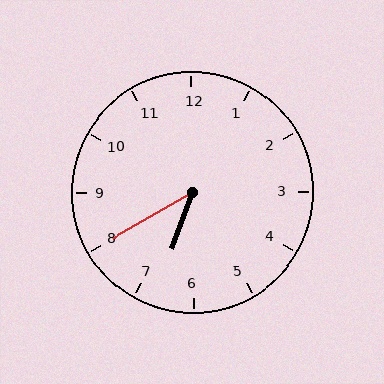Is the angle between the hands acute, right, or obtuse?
It is acute.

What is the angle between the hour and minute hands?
Approximately 40 degrees.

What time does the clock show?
6:40.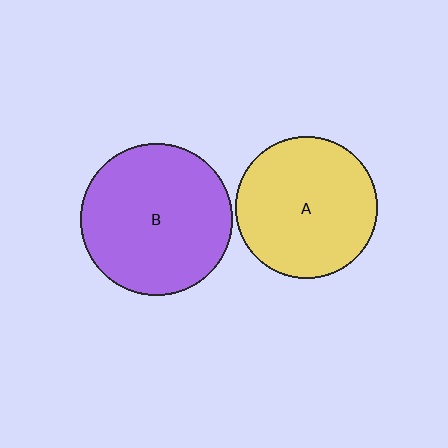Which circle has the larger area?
Circle B (purple).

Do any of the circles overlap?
No, none of the circles overlap.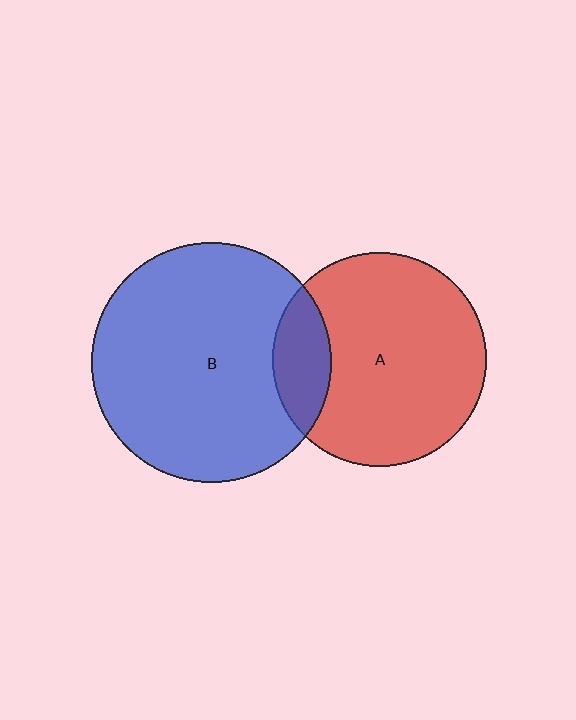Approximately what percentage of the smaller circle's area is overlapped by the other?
Approximately 15%.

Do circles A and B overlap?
Yes.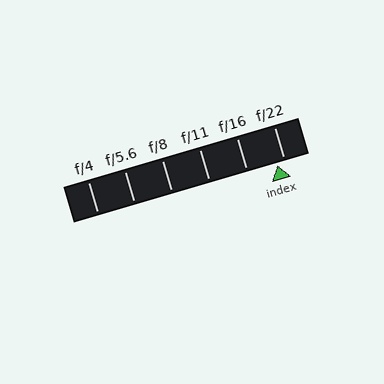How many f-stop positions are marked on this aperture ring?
There are 6 f-stop positions marked.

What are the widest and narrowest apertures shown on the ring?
The widest aperture shown is f/4 and the narrowest is f/22.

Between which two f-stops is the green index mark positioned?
The index mark is between f/16 and f/22.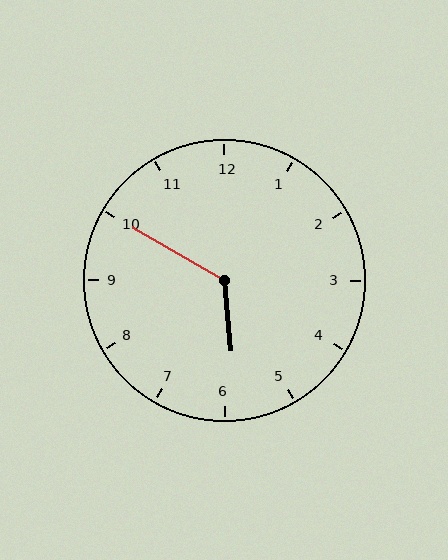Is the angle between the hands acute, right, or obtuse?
It is obtuse.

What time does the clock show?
5:50.